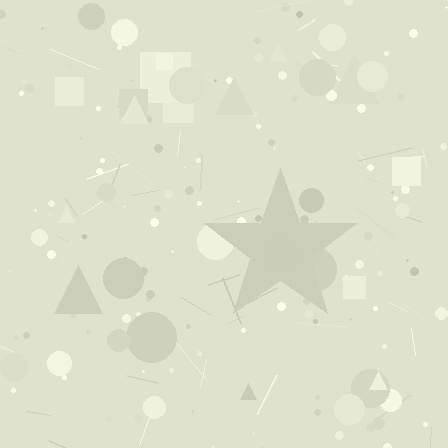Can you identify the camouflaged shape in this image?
The camouflaged shape is a star.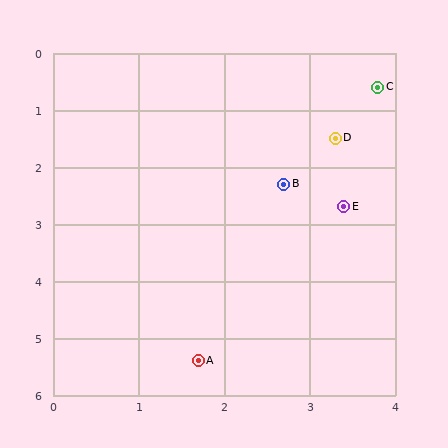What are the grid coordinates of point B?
Point B is at approximately (2.7, 2.3).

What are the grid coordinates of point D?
Point D is at approximately (3.3, 1.5).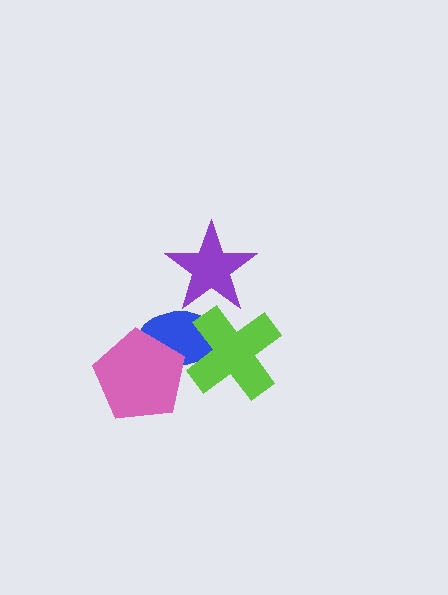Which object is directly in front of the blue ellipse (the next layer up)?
The pink pentagon is directly in front of the blue ellipse.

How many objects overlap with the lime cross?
2 objects overlap with the lime cross.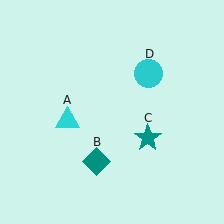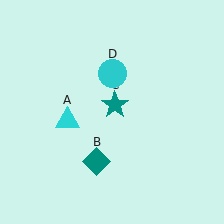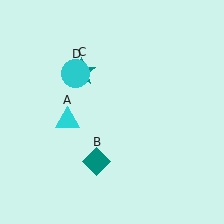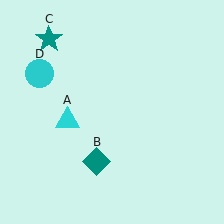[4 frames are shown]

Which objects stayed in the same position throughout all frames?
Cyan triangle (object A) and teal diamond (object B) remained stationary.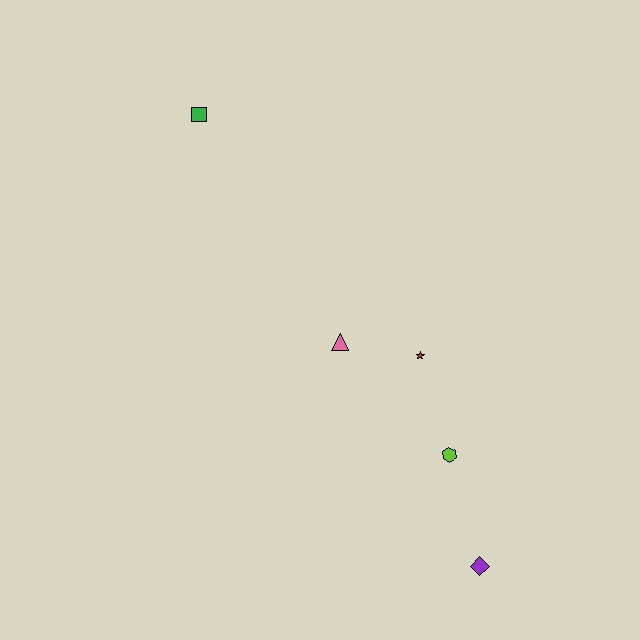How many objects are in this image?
There are 5 objects.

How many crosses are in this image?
There are no crosses.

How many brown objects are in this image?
There are no brown objects.